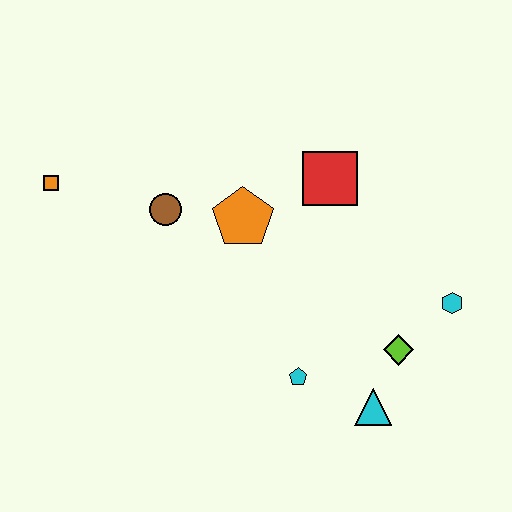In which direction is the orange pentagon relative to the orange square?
The orange pentagon is to the right of the orange square.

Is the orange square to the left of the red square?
Yes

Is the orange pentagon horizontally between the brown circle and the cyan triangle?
Yes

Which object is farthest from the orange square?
The cyan hexagon is farthest from the orange square.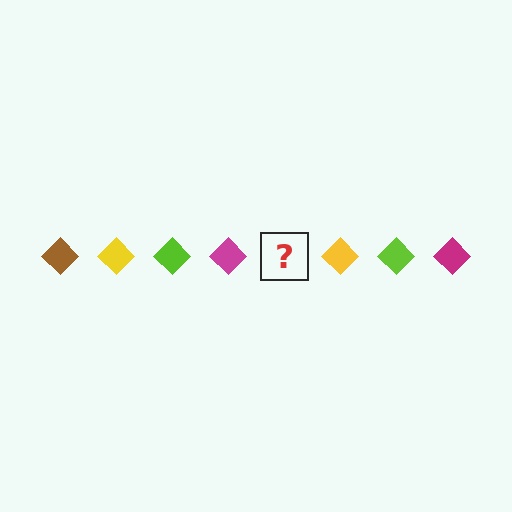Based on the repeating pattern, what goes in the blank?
The blank should be a brown diamond.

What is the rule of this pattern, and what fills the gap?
The rule is that the pattern cycles through brown, yellow, lime, magenta diamonds. The gap should be filled with a brown diamond.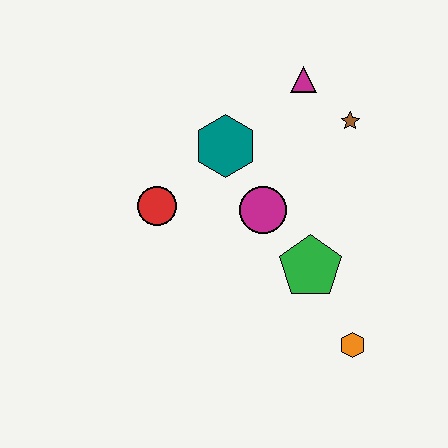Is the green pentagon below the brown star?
Yes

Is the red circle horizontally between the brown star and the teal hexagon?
No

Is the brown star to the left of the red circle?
No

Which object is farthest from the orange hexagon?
The magenta triangle is farthest from the orange hexagon.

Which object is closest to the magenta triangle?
The brown star is closest to the magenta triangle.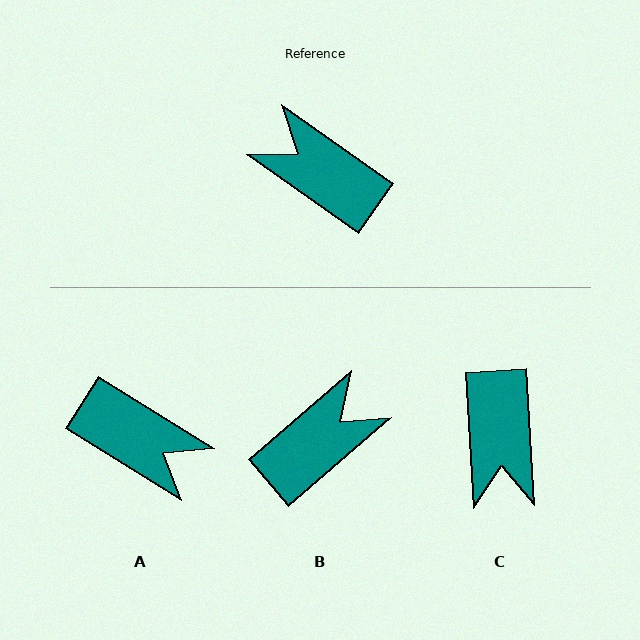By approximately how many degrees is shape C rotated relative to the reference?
Approximately 129 degrees counter-clockwise.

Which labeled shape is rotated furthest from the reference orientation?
A, about 177 degrees away.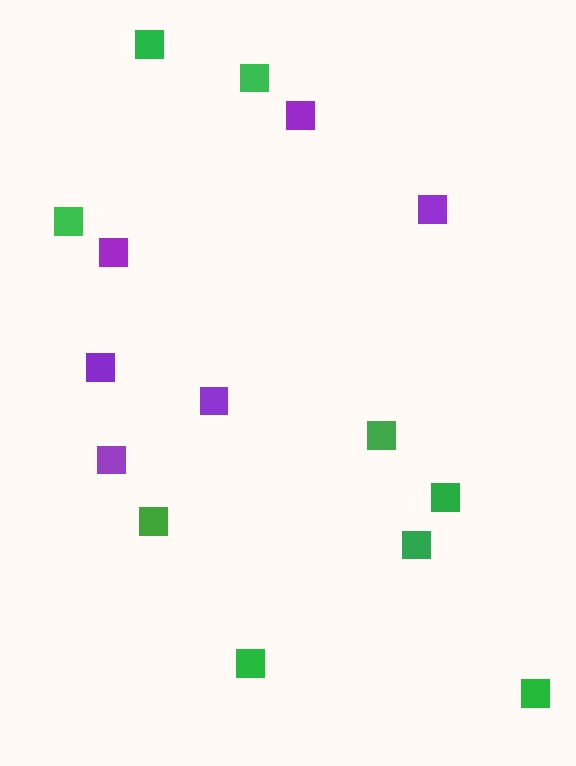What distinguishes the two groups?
There are 2 groups: one group of purple squares (6) and one group of green squares (9).